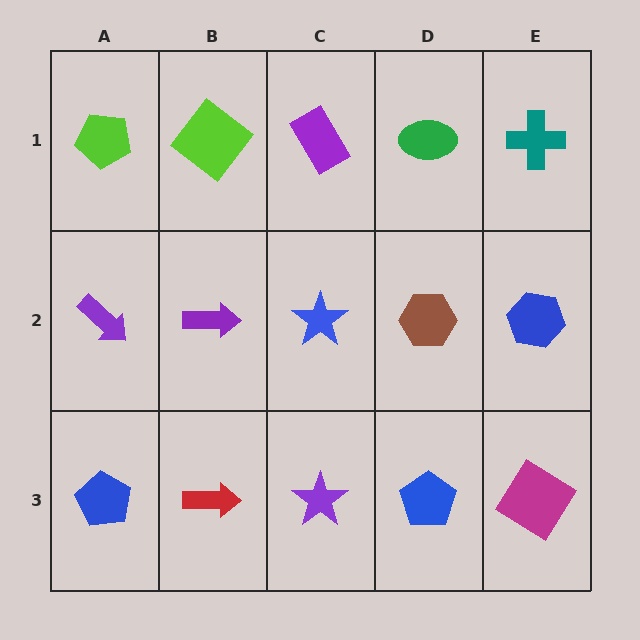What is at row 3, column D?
A blue pentagon.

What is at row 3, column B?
A red arrow.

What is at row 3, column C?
A purple star.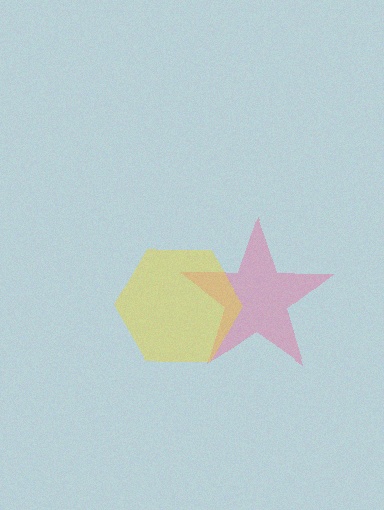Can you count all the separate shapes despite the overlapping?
Yes, there are 2 separate shapes.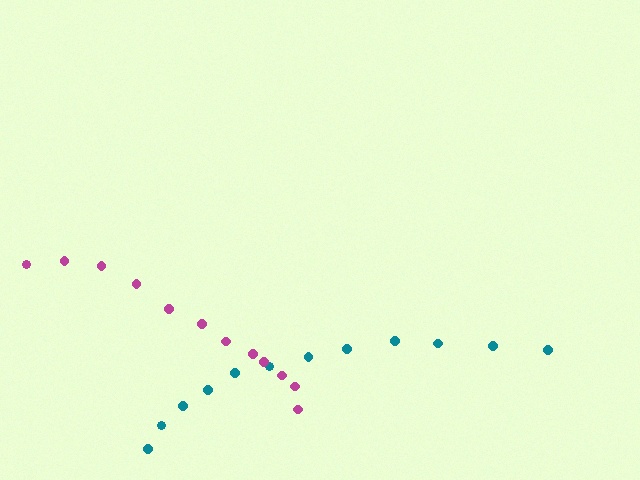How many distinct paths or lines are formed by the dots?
There are 2 distinct paths.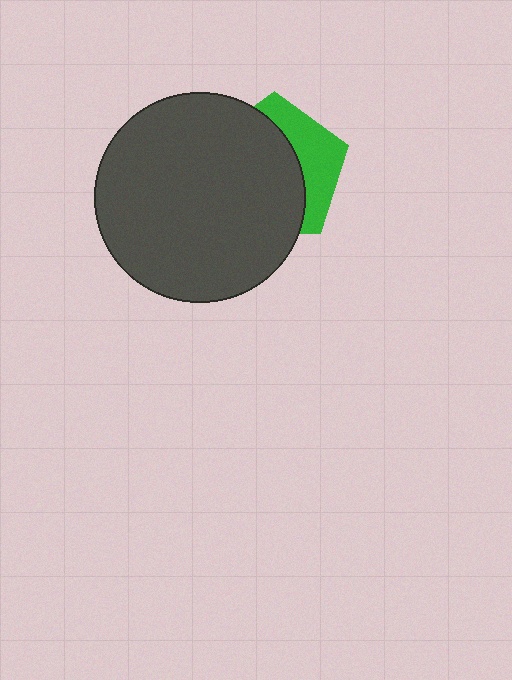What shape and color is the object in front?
The object in front is a dark gray circle.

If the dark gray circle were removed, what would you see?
You would see the complete green pentagon.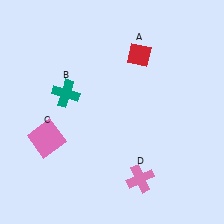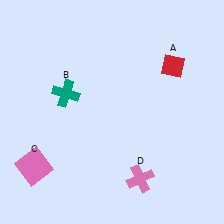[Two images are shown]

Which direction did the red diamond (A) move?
The red diamond (A) moved right.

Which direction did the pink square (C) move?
The pink square (C) moved down.